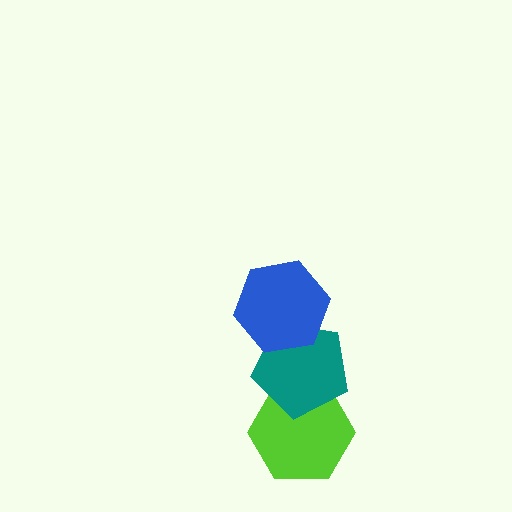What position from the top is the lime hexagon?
The lime hexagon is 3rd from the top.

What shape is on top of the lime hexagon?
The teal pentagon is on top of the lime hexagon.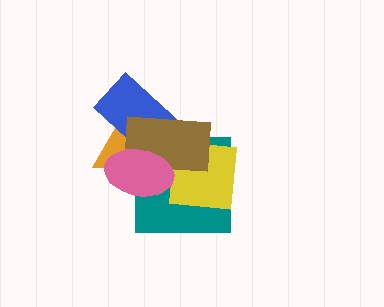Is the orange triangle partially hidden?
Yes, it is partially covered by another shape.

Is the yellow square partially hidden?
Yes, it is partially covered by another shape.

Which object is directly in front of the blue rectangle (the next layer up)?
The brown rectangle is directly in front of the blue rectangle.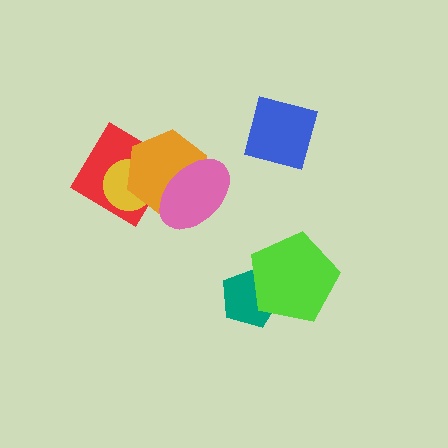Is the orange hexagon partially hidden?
Yes, it is partially covered by another shape.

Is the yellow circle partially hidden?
Yes, it is partially covered by another shape.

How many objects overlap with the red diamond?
2 objects overlap with the red diamond.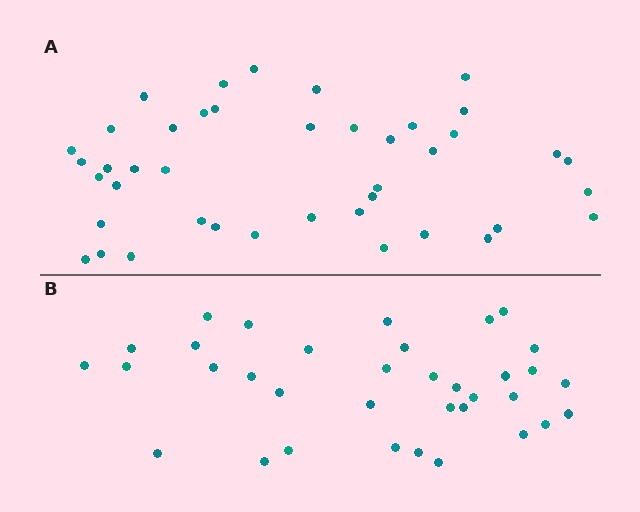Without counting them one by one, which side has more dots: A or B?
Region A (the top region) has more dots.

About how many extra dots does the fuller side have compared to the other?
Region A has roughly 8 or so more dots than region B.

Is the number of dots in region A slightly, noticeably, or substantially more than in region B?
Region A has only slightly more — the two regions are fairly close. The ratio is roughly 1.2 to 1.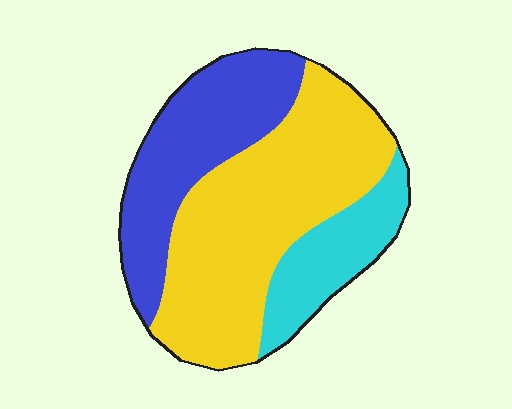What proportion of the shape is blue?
Blue takes up about one third (1/3) of the shape.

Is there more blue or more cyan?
Blue.